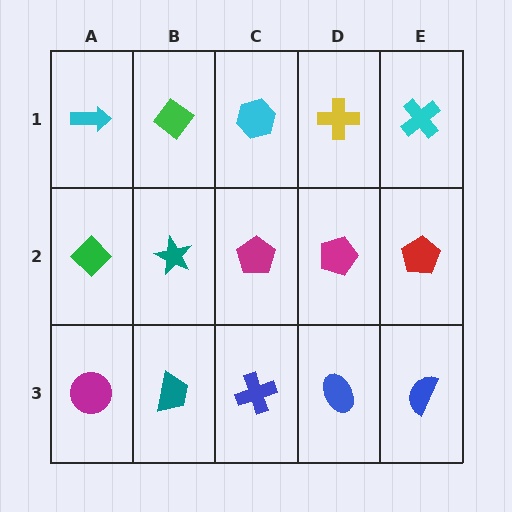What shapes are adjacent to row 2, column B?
A green diamond (row 1, column B), a teal trapezoid (row 3, column B), a green diamond (row 2, column A), a magenta pentagon (row 2, column C).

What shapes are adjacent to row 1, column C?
A magenta pentagon (row 2, column C), a green diamond (row 1, column B), a yellow cross (row 1, column D).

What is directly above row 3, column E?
A red pentagon.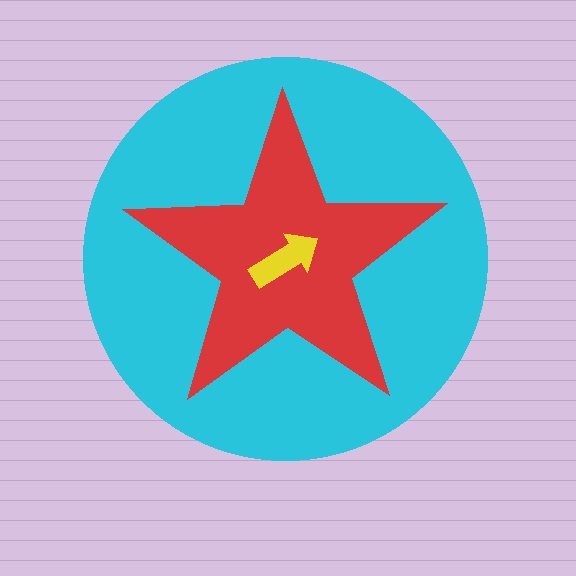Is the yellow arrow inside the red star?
Yes.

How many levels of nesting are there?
3.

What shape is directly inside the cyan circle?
The red star.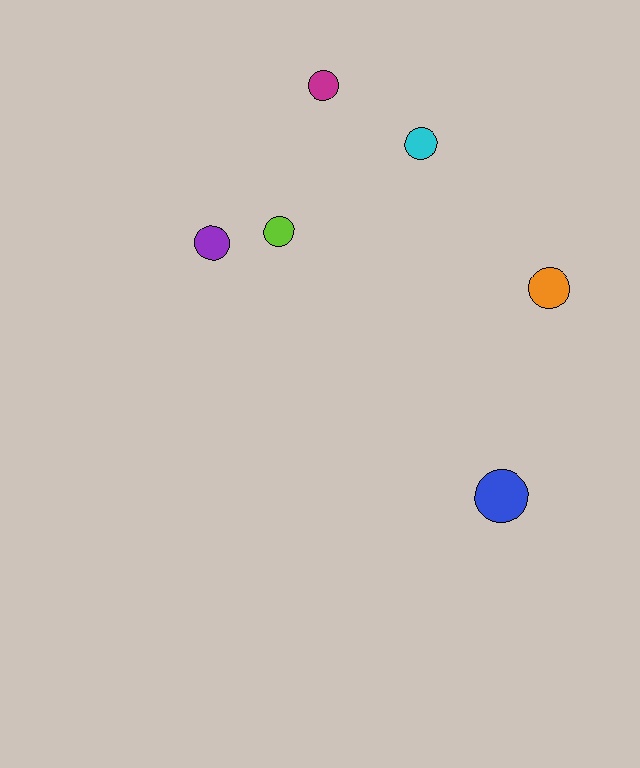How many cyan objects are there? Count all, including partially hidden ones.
There is 1 cyan object.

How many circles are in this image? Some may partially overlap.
There are 6 circles.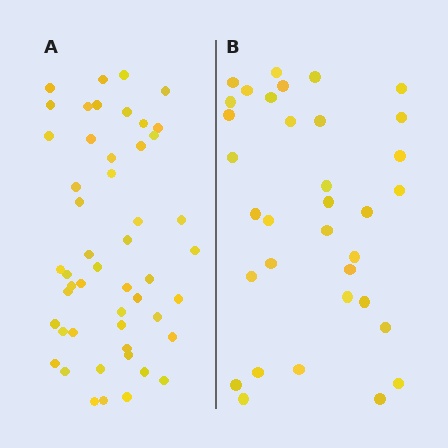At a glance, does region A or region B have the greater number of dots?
Region A (the left region) has more dots.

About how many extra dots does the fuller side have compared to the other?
Region A has approximately 15 more dots than region B.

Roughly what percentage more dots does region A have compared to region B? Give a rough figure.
About 45% more.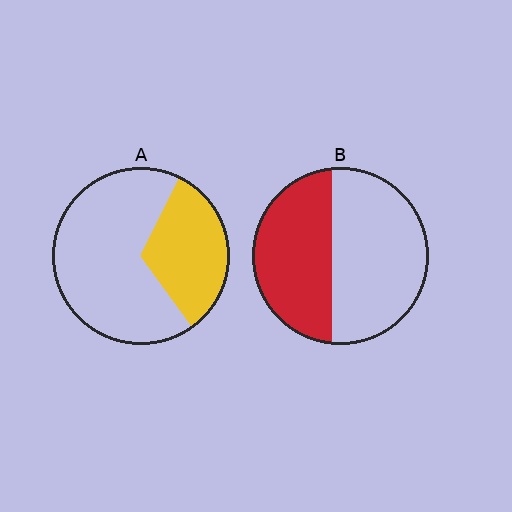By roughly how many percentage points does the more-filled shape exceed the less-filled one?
By roughly 10 percentage points (B over A).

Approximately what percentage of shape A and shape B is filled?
A is approximately 35% and B is approximately 45%.